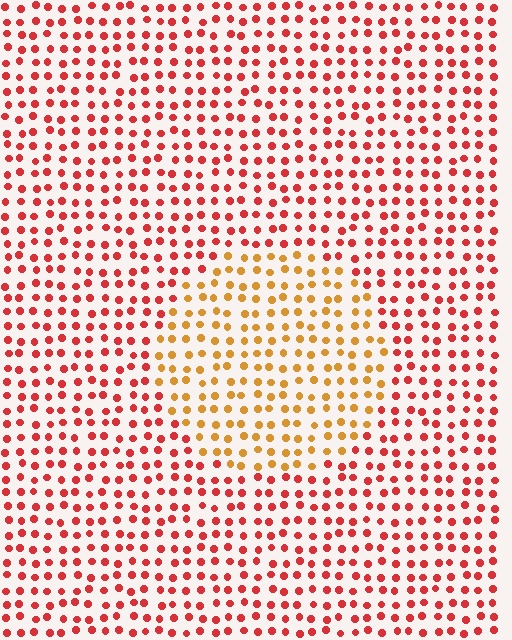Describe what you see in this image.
The image is filled with small red elements in a uniform arrangement. A circle-shaped region is visible where the elements are tinted to a slightly different hue, forming a subtle color boundary.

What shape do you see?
I see a circle.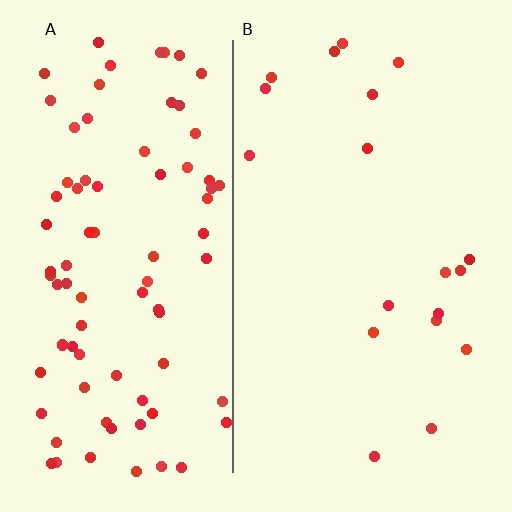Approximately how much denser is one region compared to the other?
Approximately 4.6× — region A over region B.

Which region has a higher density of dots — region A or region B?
A (the left).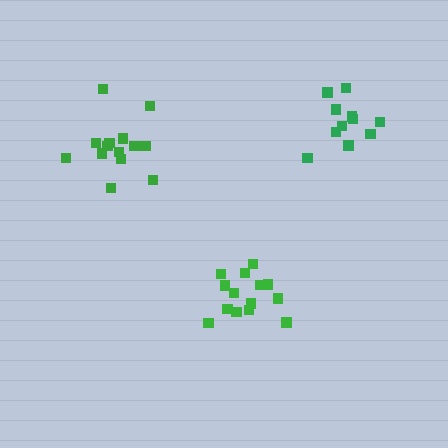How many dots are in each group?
Group 1: 14 dots, Group 2: 14 dots, Group 3: 11 dots (39 total).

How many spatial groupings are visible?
There are 3 spatial groupings.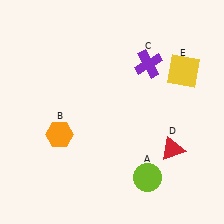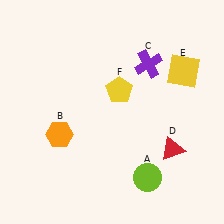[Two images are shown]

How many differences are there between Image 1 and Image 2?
There is 1 difference between the two images.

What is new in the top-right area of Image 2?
A yellow pentagon (F) was added in the top-right area of Image 2.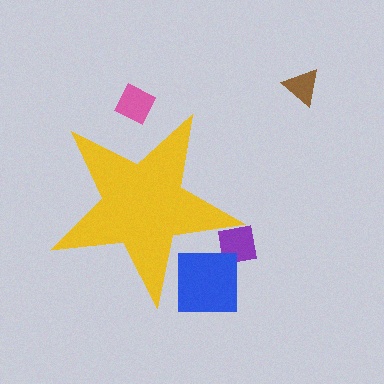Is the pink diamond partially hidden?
Yes, the pink diamond is partially hidden behind the yellow star.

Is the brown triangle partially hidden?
No, the brown triangle is fully visible.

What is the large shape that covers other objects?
A yellow star.